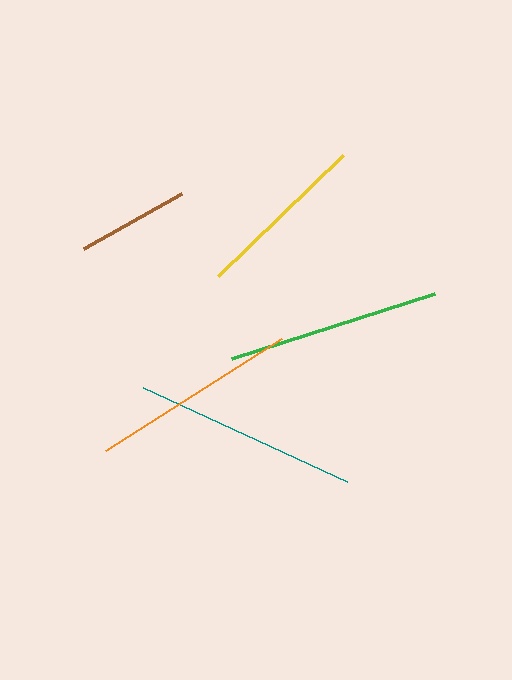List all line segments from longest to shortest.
From longest to shortest: teal, green, orange, yellow, brown.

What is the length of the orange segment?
The orange segment is approximately 208 pixels long.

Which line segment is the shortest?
The brown line is the shortest at approximately 112 pixels.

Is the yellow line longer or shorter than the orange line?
The orange line is longer than the yellow line.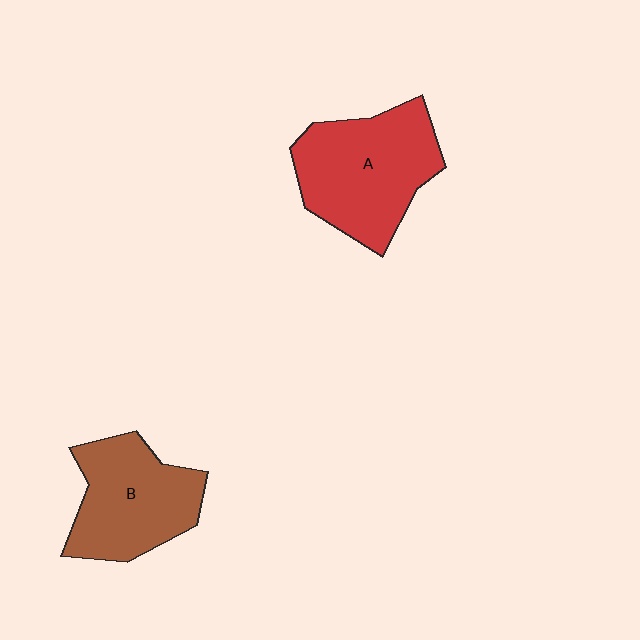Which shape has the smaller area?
Shape B (brown).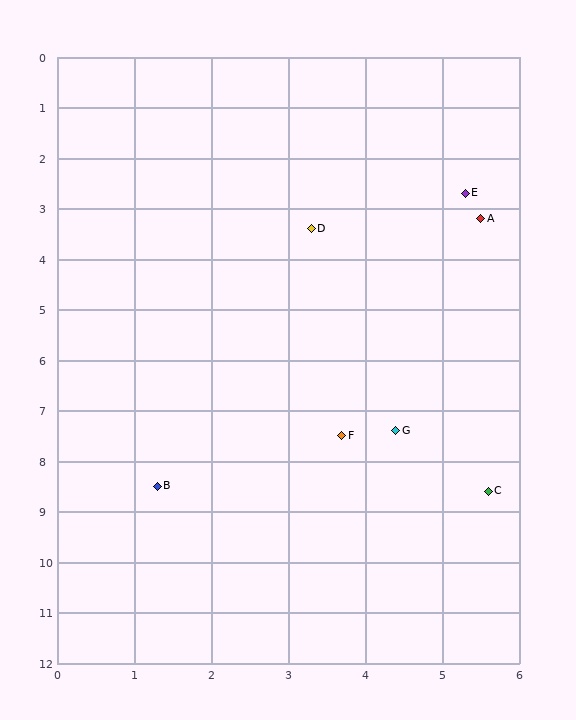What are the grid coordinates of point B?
Point B is at approximately (1.3, 8.5).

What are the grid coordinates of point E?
Point E is at approximately (5.3, 2.7).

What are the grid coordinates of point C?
Point C is at approximately (5.6, 8.6).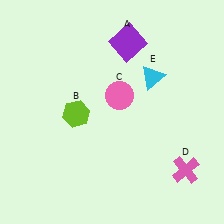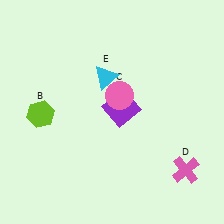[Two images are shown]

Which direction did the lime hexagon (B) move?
The lime hexagon (B) moved left.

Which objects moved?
The objects that moved are: the purple square (A), the lime hexagon (B), the cyan triangle (E).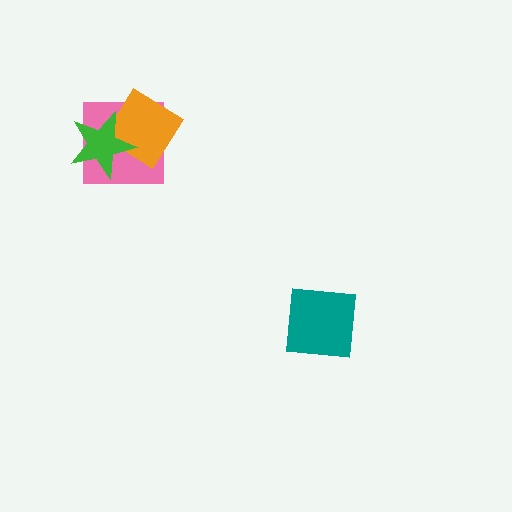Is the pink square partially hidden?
Yes, it is partially covered by another shape.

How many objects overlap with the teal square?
0 objects overlap with the teal square.